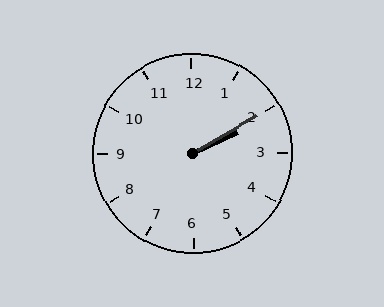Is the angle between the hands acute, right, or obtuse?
It is acute.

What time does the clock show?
2:10.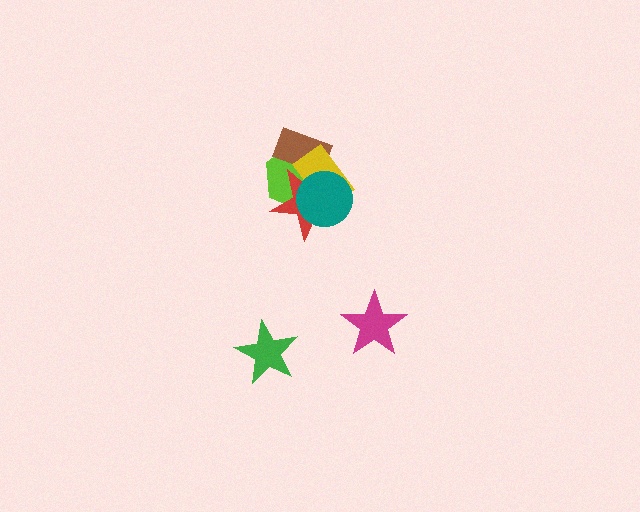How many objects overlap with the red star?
4 objects overlap with the red star.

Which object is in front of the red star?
The teal circle is in front of the red star.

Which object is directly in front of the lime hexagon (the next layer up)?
The brown rectangle is directly in front of the lime hexagon.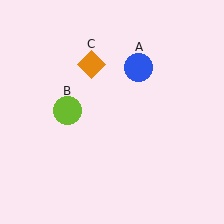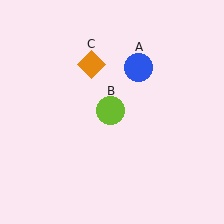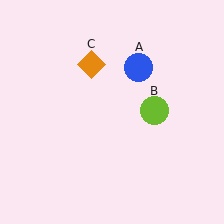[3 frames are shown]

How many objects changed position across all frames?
1 object changed position: lime circle (object B).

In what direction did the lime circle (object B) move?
The lime circle (object B) moved right.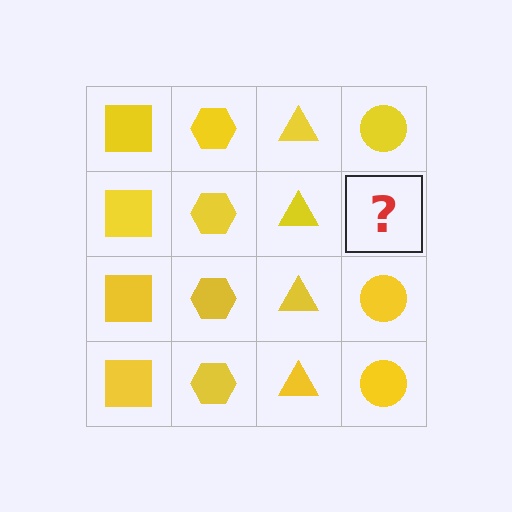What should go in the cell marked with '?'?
The missing cell should contain a yellow circle.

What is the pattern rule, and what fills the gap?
The rule is that each column has a consistent shape. The gap should be filled with a yellow circle.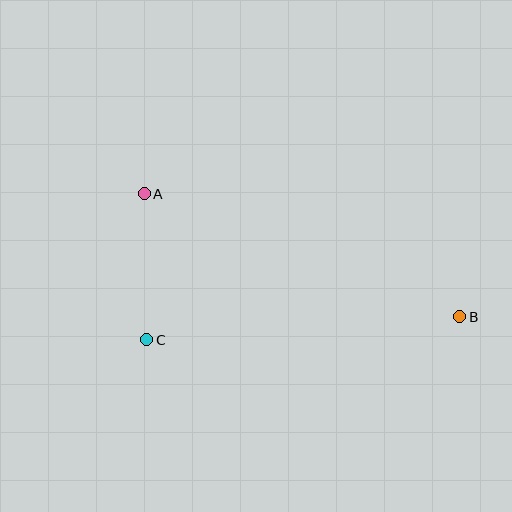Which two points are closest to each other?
Points A and C are closest to each other.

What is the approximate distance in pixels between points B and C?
The distance between B and C is approximately 314 pixels.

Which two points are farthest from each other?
Points A and B are farthest from each other.